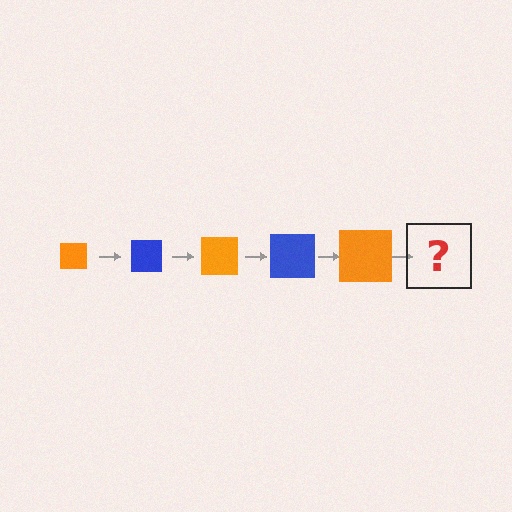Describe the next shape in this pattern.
It should be a blue square, larger than the previous one.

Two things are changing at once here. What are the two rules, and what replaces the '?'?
The two rules are that the square grows larger each step and the color cycles through orange and blue. The '?' should be a blue square, larger than the previous one.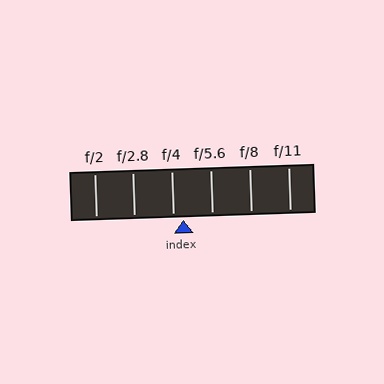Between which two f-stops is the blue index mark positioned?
The index mark is between f/4 and f/5.6.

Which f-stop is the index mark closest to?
The index mark is closest to f/4.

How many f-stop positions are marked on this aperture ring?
There are 6 f-stop positions marked.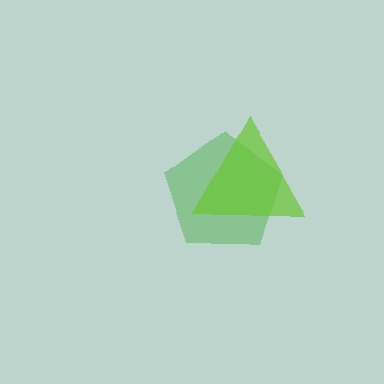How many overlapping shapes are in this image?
There are 2 overlapping shapes in the image.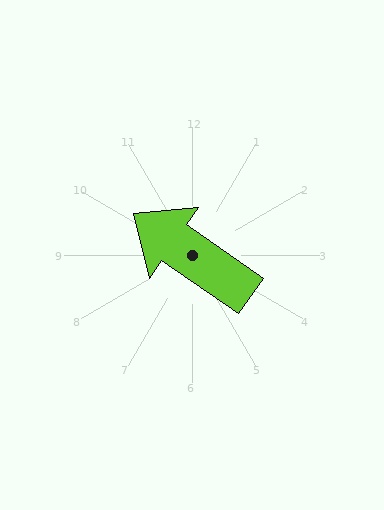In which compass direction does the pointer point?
Northwest.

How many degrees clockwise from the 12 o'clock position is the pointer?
Approximately 305 degrees.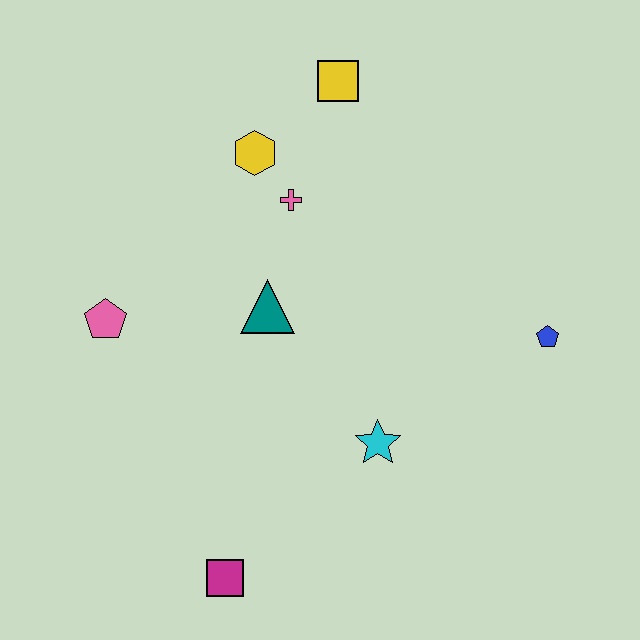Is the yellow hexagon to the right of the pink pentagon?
Yes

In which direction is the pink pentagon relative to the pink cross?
The pink pentagon is to the left of the pink cross.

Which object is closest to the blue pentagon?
The cyan star is closest to the blue pentagon.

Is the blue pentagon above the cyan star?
Yes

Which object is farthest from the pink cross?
The magenta square is farthest from the pink cross.